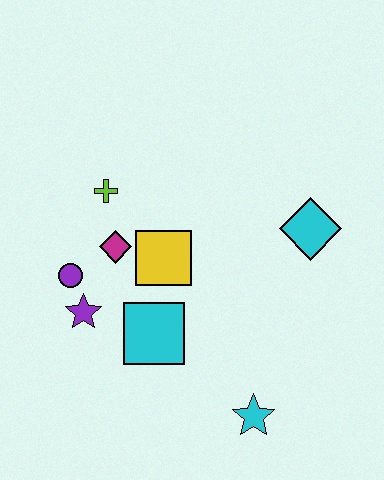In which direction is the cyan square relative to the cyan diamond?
The cyan square is to the left of the cyan diamond.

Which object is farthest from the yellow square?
The cyan star is farthest from the yellow square.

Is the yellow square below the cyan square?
No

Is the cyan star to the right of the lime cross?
Yes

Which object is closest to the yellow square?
The magenta diamond is closest to the yellow square.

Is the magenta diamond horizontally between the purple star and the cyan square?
Yes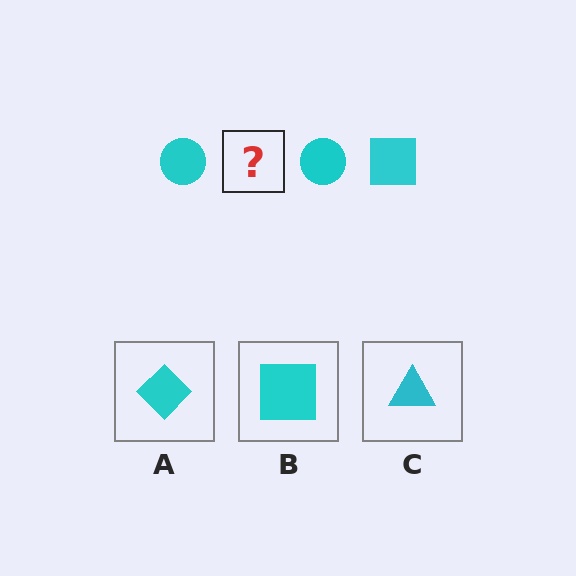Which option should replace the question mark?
Option B.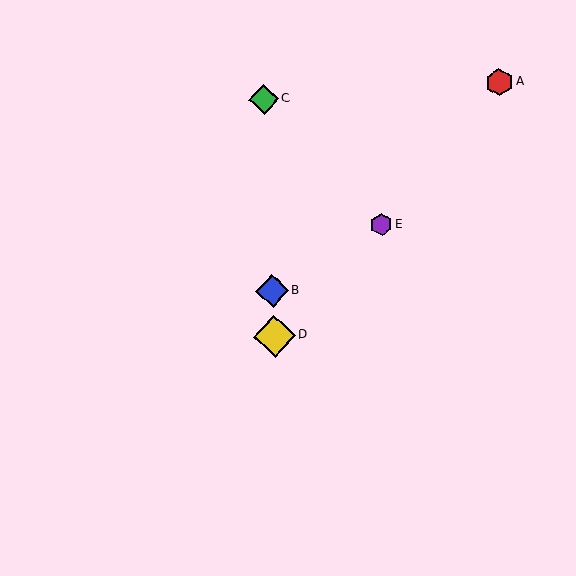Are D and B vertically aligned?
Yes, both are at x≈274.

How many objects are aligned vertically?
3 objects (B, C, D) are aligned vertically.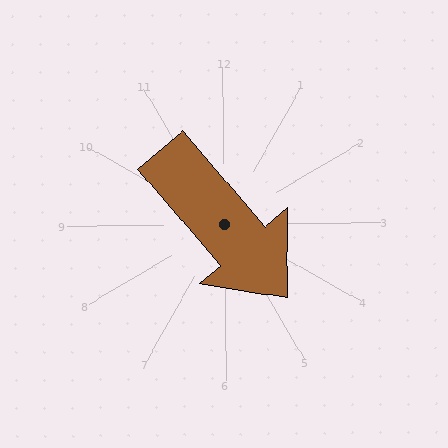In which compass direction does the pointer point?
Southeast.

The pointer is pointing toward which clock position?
Roughly 5 o'clock.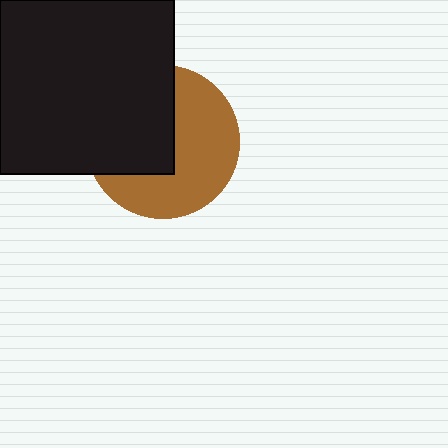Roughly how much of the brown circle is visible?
About half of it is visible (roughly 54%).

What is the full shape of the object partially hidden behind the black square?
The partially hidden object is a brown circle.